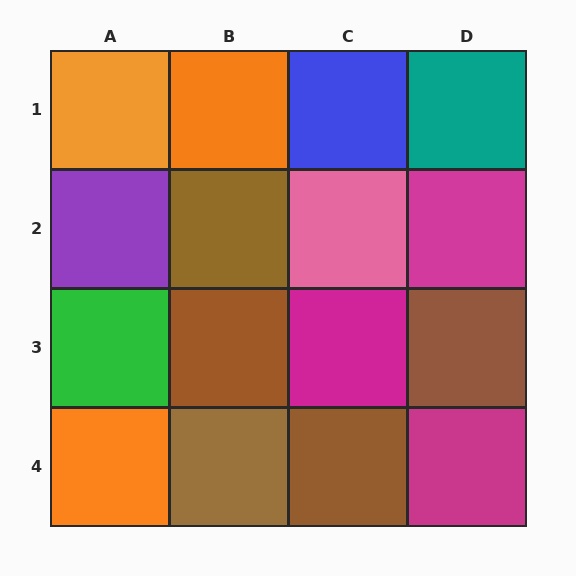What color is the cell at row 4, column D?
Magenta.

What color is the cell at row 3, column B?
Brown.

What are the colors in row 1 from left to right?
Orange, orange, blue, teal.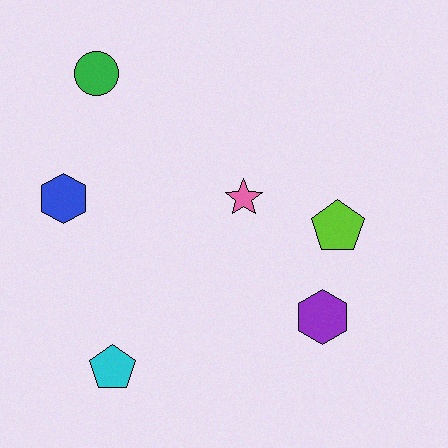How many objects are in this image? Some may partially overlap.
There are 6 objects.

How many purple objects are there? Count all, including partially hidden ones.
There is 1 purple object.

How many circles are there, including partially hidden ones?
There is 1 circle.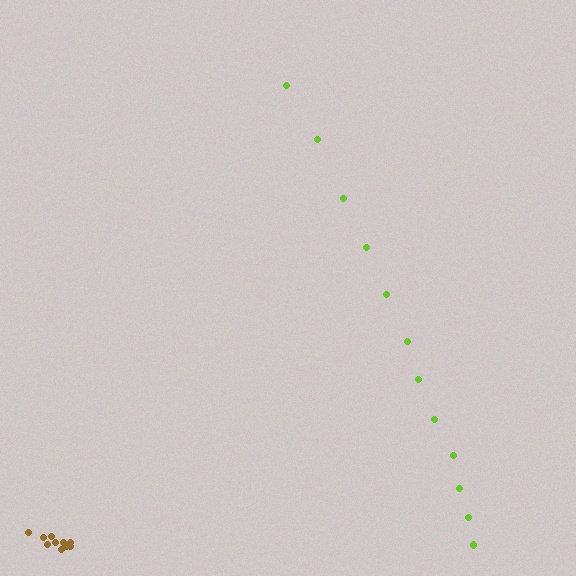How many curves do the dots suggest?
There are 2 distinct paths.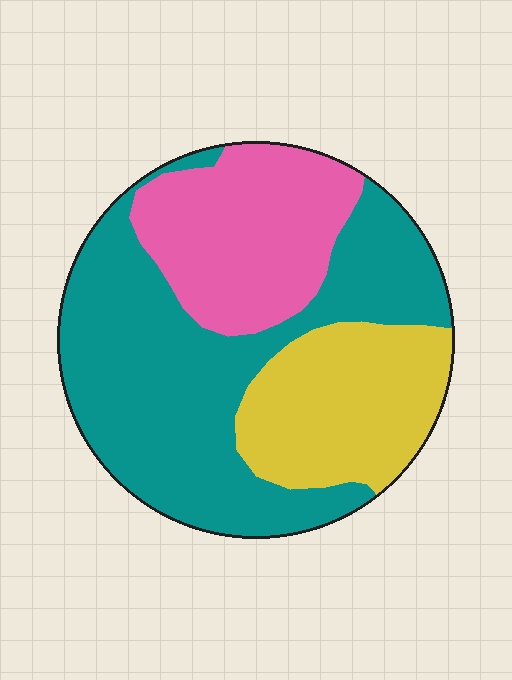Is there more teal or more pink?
Teal.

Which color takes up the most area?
Teal, at roughly 50%.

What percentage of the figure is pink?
Pink covers around 25% of the figure.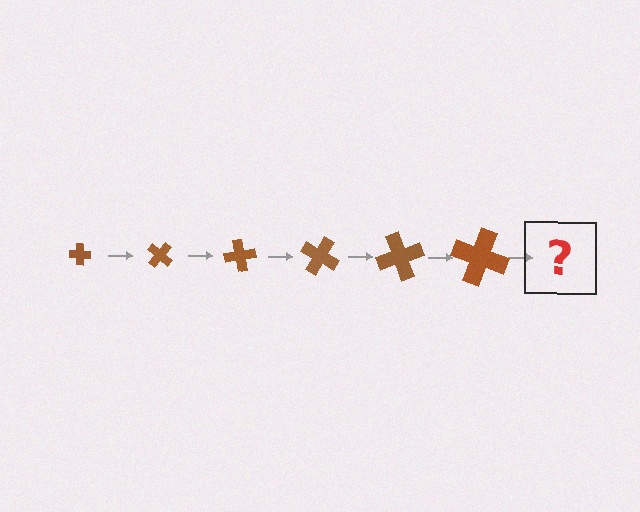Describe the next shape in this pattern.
It should be a cross, larger than the previous one and rotated 240 degrees from the start.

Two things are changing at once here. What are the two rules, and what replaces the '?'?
The two rules are that the cross grows larger each step and it rotates 40 degrees each step. The '?' should be a cross, larger than the previous one and rotated 240 degrees from the start.